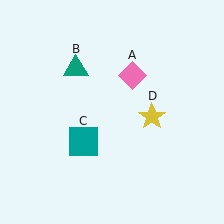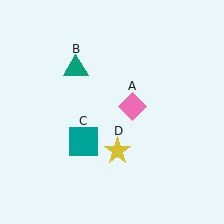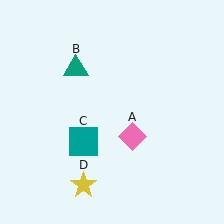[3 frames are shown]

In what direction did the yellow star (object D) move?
The yellow star (object D) moved down and to the left.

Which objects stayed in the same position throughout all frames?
Teal triangle (object B) and teal square (object C) remained stationary.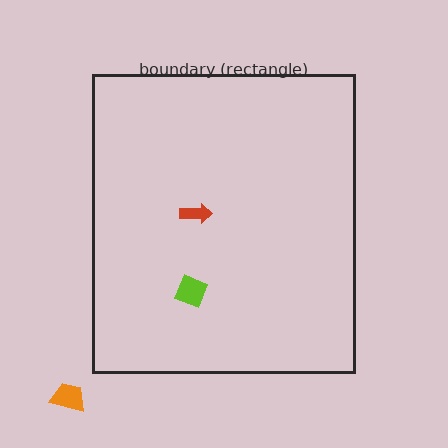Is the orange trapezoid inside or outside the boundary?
Outside.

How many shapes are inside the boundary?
2 inside, 1 outside.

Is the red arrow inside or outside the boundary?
Inside.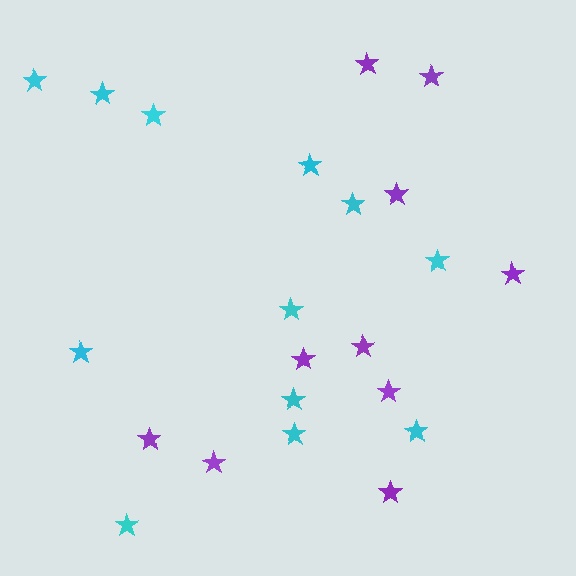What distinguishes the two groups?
There are 2 groups: one group of purple stars (10) and one group of cyan stars (12).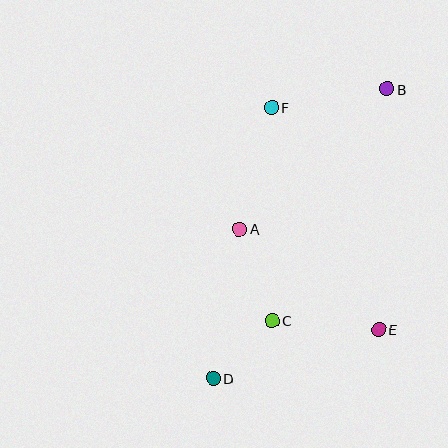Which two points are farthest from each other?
Points B and D are farthest from each other.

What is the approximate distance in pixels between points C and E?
The distance between C and E is approximately 107 pixels.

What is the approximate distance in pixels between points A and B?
The distance between A and B is approximately 204 pixels.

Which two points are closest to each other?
Points C and D are closest to each other.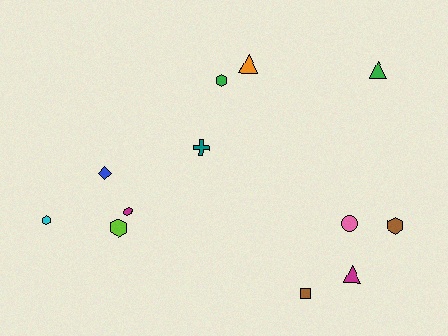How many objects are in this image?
There are 12 objects.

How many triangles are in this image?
There are 3 triangles.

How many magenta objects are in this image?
There are 2 magenta objects.